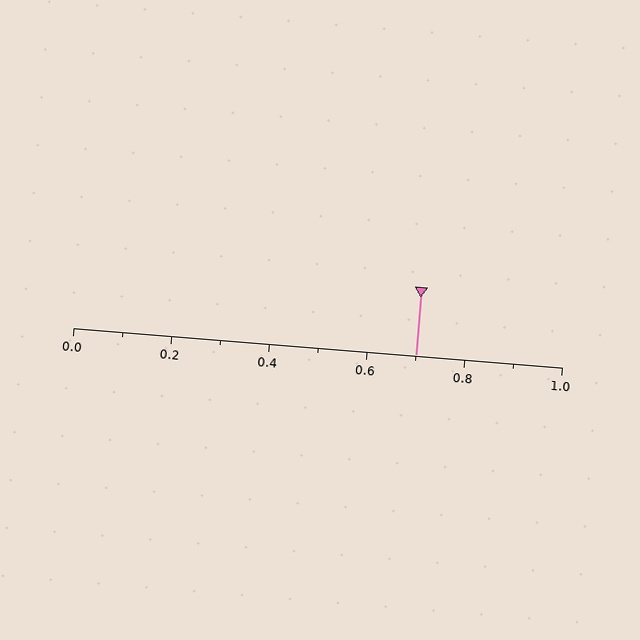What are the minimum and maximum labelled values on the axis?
The axis runs from 0.0 to 1.0.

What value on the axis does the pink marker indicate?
The marker indicates approximately 0.7.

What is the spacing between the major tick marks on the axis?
The major ticks are spaced 0.2 apart.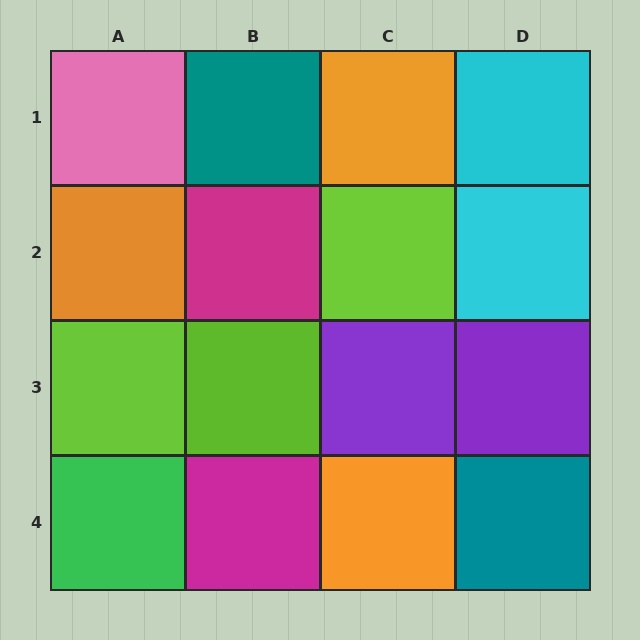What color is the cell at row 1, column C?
Orange.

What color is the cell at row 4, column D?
Teal.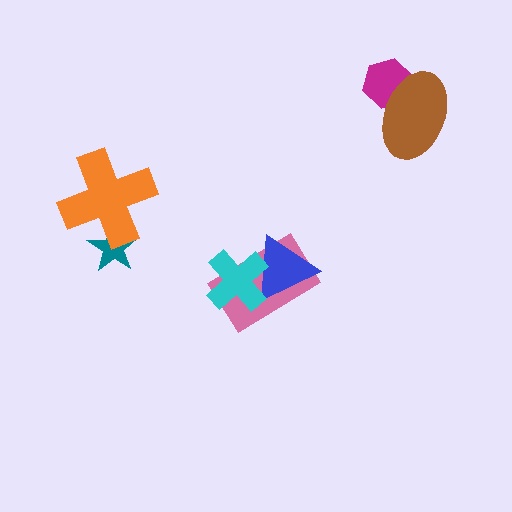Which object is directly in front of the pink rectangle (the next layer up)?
The blue triangle is directly in front of the pink rectangle.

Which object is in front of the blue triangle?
The cyan cross is in front of the blue triangle.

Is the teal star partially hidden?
Yes, it is partially covered by another shape.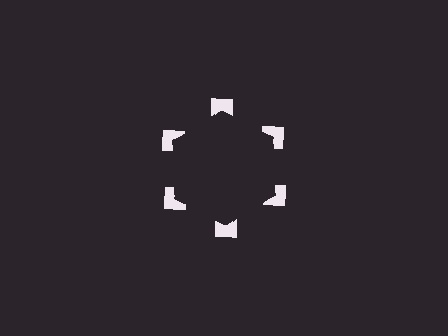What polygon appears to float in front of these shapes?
An illusory hexagon — its edges are inferred from the aligned wedge cuts in the notched squares, not physically drawn.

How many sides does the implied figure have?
6 sides.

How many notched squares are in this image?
There are 6 — one at each vertex of the illusory hexagon.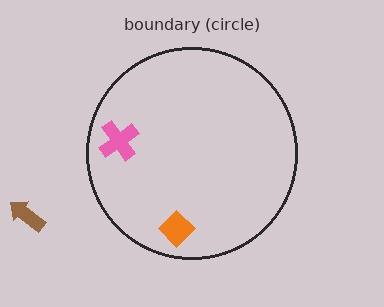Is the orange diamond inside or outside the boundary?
Inside.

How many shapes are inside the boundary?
2 inside, 1 outside.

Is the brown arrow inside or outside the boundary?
Outside.